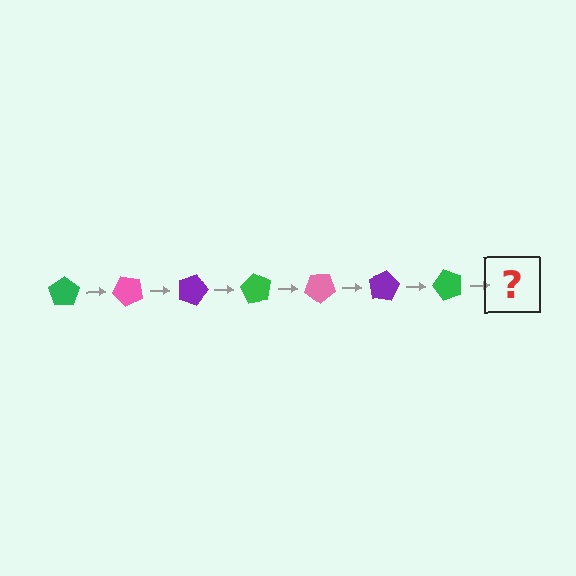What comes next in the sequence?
The next element should be a pink pentagon, rotated 315 degrees from the start.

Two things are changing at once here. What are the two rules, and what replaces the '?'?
The two rules are that it rotates 45 degrees each step and the color cycles through green, pink, and purple. The '?' should be a pink pentagon, rotated 315 degrees from the start.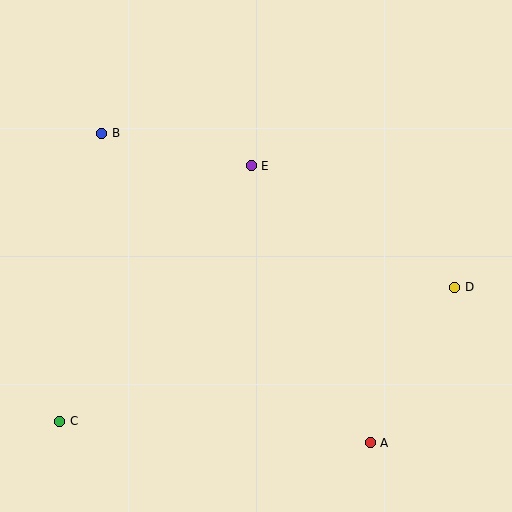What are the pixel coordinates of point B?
Point B is at (102, 133).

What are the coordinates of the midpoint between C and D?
The midpoint between C and D is at (257, 354).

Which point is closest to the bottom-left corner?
Point C is closest to the bottom-left corner.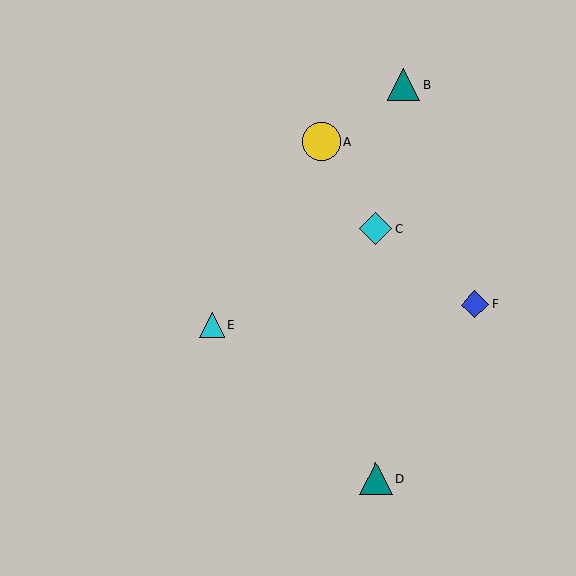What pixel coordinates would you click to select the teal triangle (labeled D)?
Click at (376, 478) to select the teal triangle D.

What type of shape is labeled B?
Shape B is a teal triangle.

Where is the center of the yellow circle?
The center of the yellow circle is at (321, 141).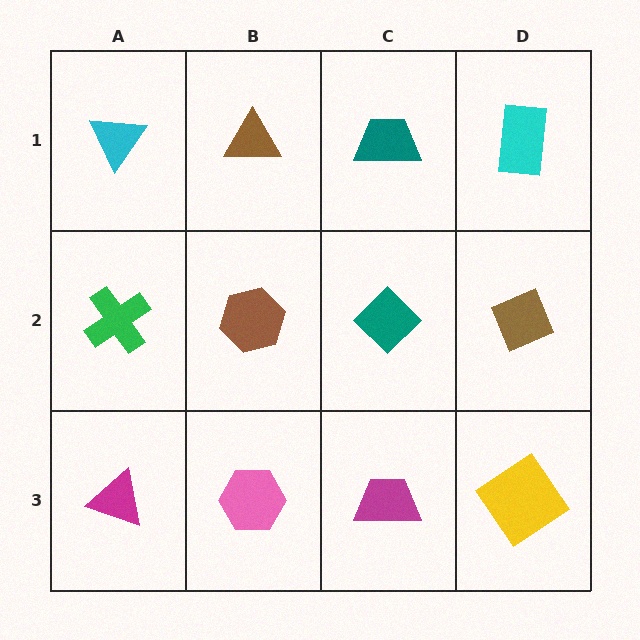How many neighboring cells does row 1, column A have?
2.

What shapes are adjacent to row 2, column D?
A cyan rectangle (row 1, column D), a yellow diamond (row 3, column D), a teal diamond (row 2, column C).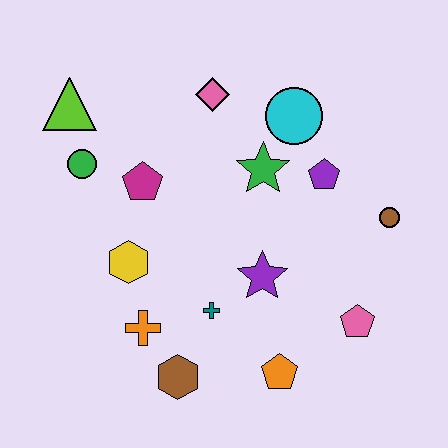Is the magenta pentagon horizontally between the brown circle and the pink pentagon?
No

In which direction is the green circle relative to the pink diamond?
The green circle is to the left of the pink diamond.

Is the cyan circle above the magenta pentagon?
Yes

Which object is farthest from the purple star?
The lime triangle is farthest from the purple star.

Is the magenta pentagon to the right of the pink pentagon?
No